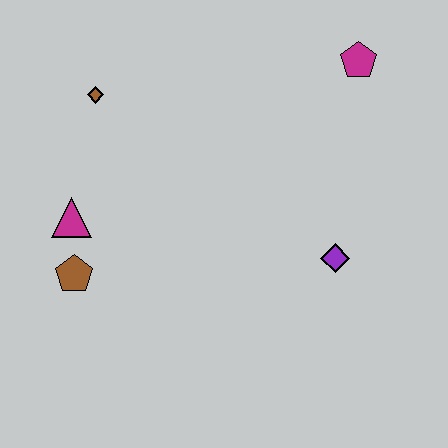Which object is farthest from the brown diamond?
The purple diamond is farthest from the brown diamond.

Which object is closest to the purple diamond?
The magenta pentagon is closest to the purple diamond.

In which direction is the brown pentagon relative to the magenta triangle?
The brown pentagon is below the magenta triangle.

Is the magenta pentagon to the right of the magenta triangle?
Yes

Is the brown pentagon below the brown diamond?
Yes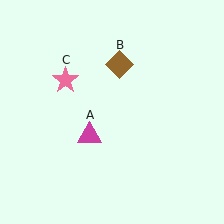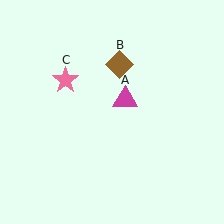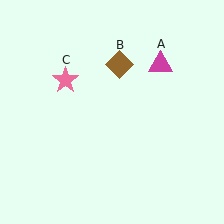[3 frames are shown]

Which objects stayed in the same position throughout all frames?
Brown diamond (object B) and pink star (object C) remained stationary.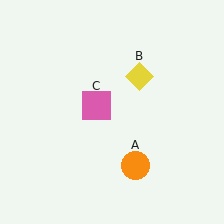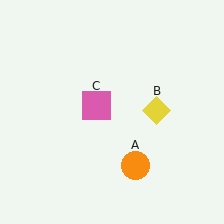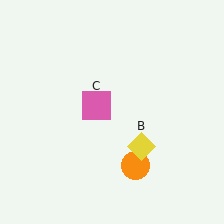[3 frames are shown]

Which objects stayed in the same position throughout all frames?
Orange circle (object A) and pink square (object C) remained stationary.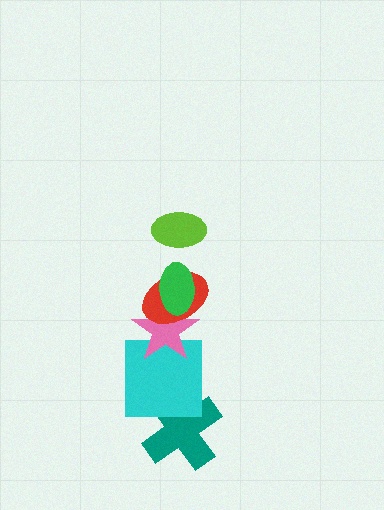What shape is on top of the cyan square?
The pink star is on top of the cyan square.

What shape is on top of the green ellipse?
The lime ellipse is on top of the green ellipse.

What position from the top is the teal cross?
The teal cross is 6th from the top.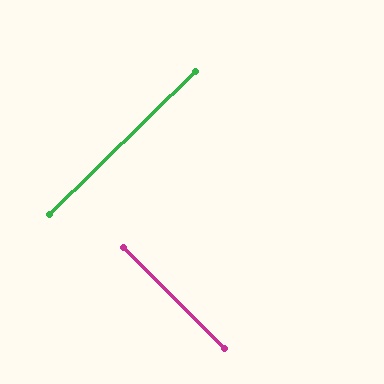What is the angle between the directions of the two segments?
Approximately 90 degrees.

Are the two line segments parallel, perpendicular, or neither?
Perpendicular — they meet at approximately 90°.